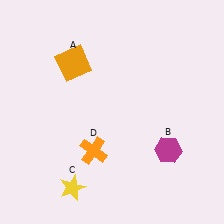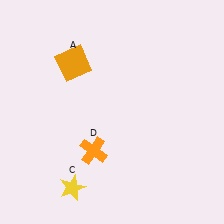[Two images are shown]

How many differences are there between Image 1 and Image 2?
There is 1 difference between the two images.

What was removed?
The magenta hexagon (B) was removed in Image 2.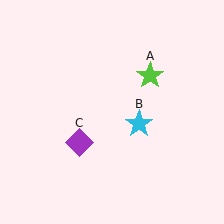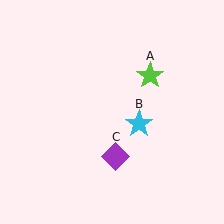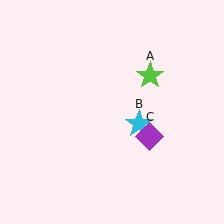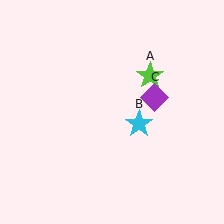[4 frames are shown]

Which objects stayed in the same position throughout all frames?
Lime star (object A) and cyan star (object B) remained stationary.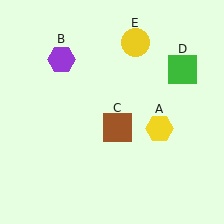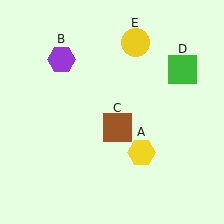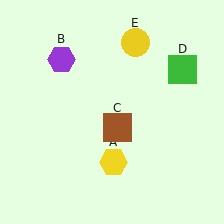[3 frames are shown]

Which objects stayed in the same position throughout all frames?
Purple hexagon (object B) and brown square (object C) and green square (object D) and yellow circle (object E) remained stationary.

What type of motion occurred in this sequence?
The yellow hexagon (object A) rotated clockwise around the center of the scene.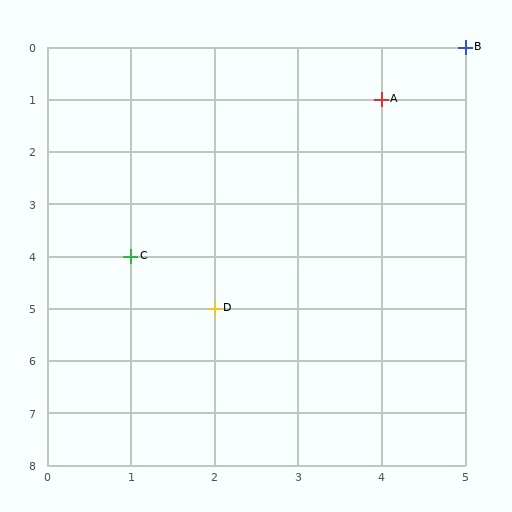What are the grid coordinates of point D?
Point D is at grid coordinates (2, 5).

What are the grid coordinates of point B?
Point B is at grid coordinates (5, 0).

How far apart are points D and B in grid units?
Points D and B are 3 columns and 5 rows apart (about 5.8 grid units diagonally).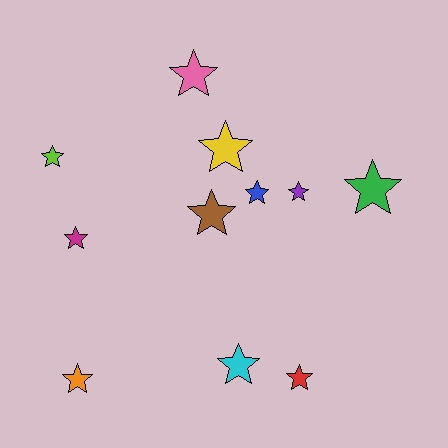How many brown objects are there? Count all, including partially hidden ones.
There is 1 brown object.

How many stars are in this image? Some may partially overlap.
There are 11 stars.